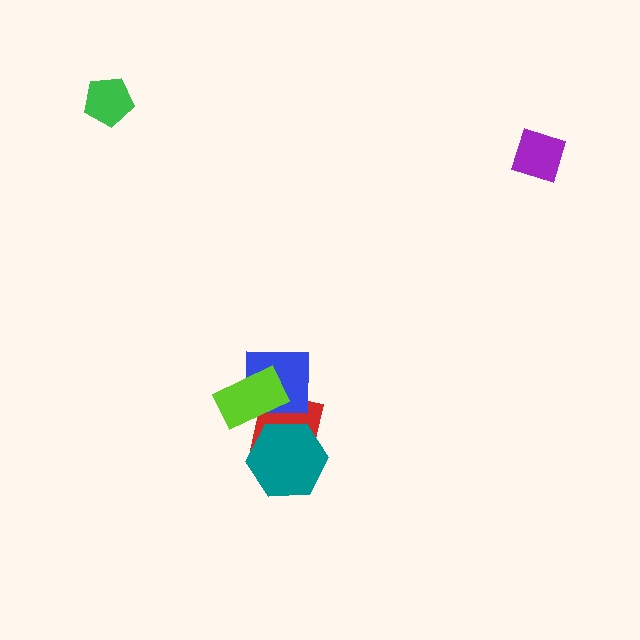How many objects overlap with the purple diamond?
0 objects overlap with the purple diamond.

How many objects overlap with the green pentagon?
0 objects overlap with the green pentagon.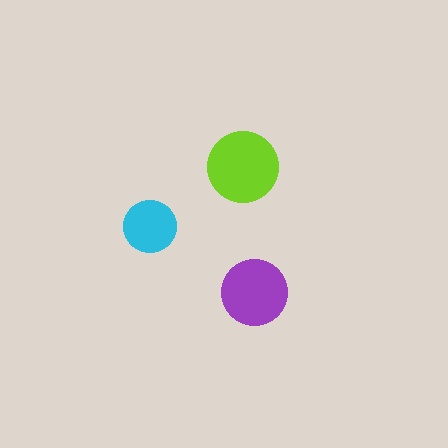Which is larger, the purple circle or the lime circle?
The lime one.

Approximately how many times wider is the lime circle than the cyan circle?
About 1.5 times wider.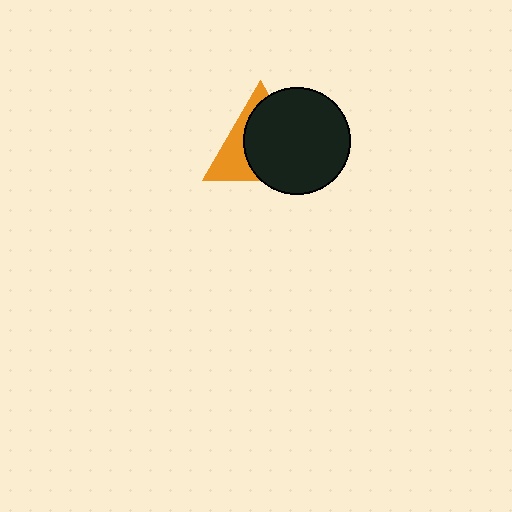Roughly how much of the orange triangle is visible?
A small part of it is visible (roughly 36%).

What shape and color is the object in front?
The object in front is a black circle.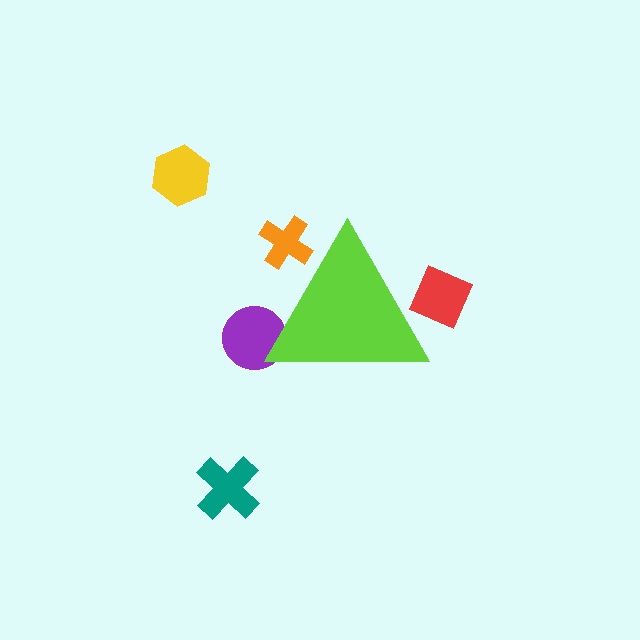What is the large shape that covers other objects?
A lime triangle.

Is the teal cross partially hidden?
No, the teal cross is fully visible.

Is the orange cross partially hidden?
Yes, the orange cross is partially hidden behind the lime triangle.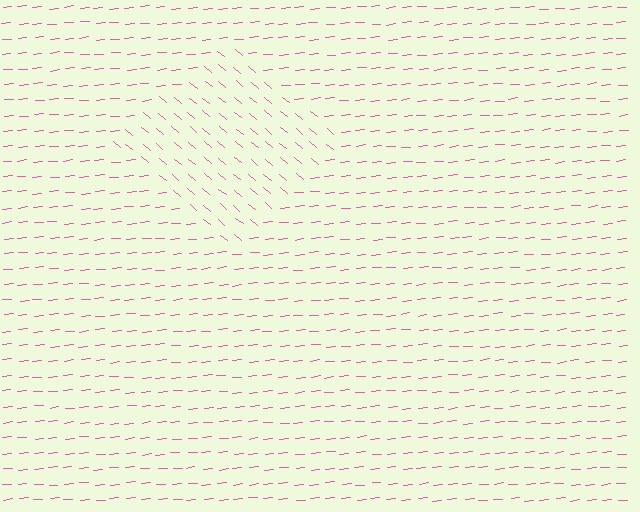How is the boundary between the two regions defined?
The boundary is defined purely by a change in line orientation (approximately 45 degrees difference). All lines are the same color and thickness.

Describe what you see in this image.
The image is filled with small pink line segments. A diamond region in the image has lines oriented differently from the surrounding lines, creating a visible texture boundary.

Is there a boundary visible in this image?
Yes, there is a texture boundary formed by a change in line orientation.